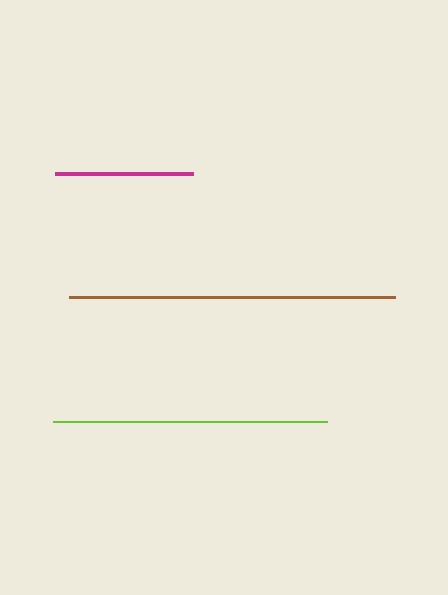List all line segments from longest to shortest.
From longest to shortest: brown, lime, magenta.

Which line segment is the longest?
The brown line is the longest at approximately 325 pixels.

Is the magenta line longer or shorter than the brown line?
The brown line is longer than the magenta line.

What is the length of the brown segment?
The brown segment is approximately 325 pixels long.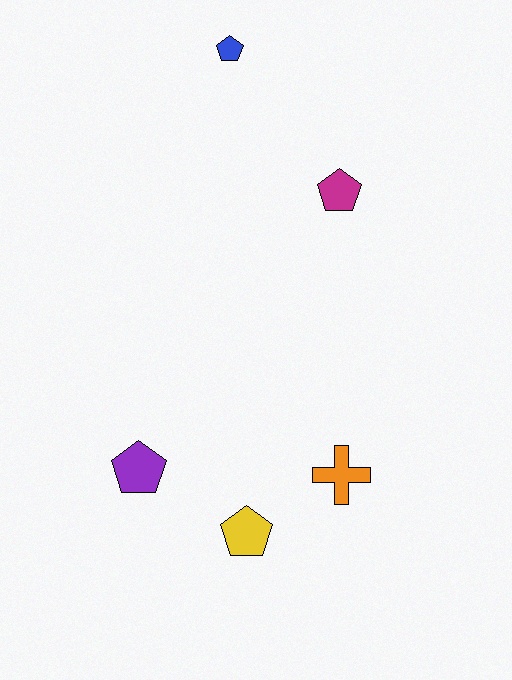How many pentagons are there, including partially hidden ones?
There are 4 pentagons.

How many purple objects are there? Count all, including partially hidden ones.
There is 1 purple object.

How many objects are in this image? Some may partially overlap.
There are 5 objects.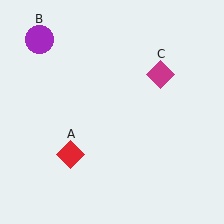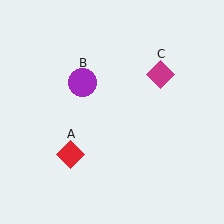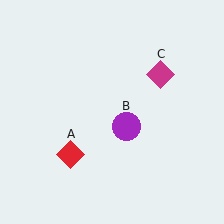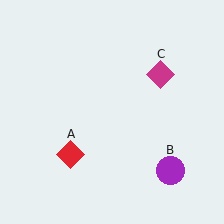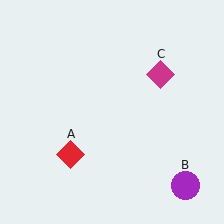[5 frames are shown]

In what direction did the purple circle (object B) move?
The purple circle (object B) moved down and to the right.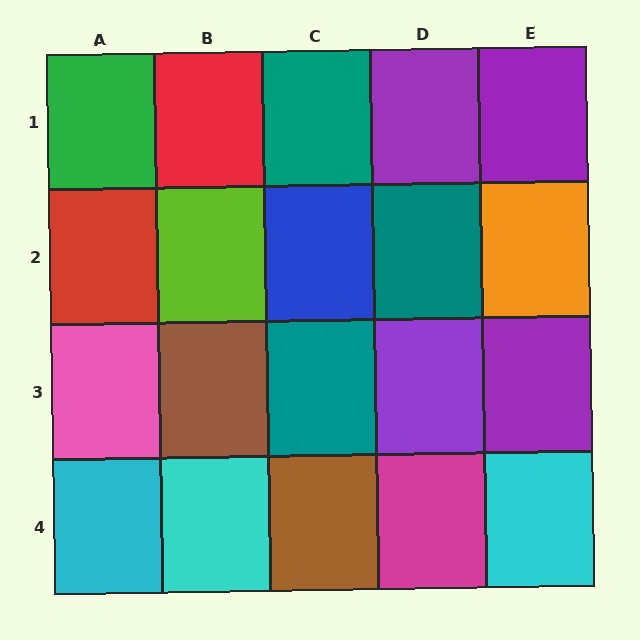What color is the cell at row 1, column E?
Purple.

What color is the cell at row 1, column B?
Red.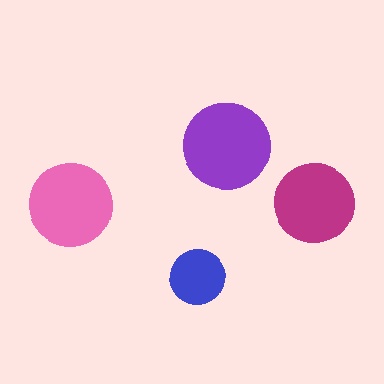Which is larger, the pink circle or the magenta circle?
The pink one.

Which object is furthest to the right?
The magenta circle is rightmost.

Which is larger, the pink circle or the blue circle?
The pink one.